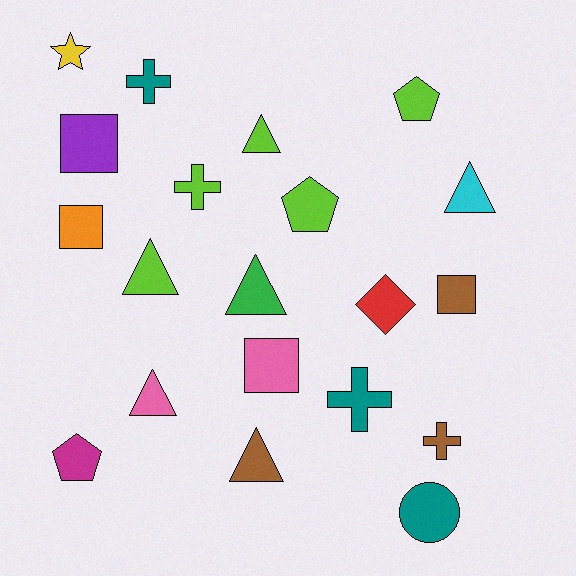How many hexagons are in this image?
There are no hexagons.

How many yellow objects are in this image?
There is 1 yellow object.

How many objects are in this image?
There are 20 objects.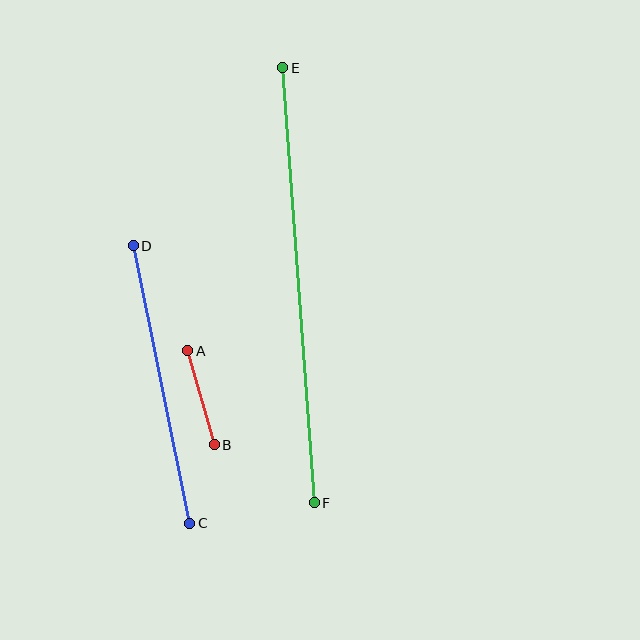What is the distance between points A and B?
The distance is approximately 98 pixels.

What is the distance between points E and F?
The distance is approximately 436 pixels.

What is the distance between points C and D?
The distance is approximately 283 pixels.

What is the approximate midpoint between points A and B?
The midpoint is at approximately (201, 398) pixels.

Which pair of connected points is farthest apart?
Points E and F are farthest apart.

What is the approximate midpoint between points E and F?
The midpoint is at approximately (299, 285) pixels.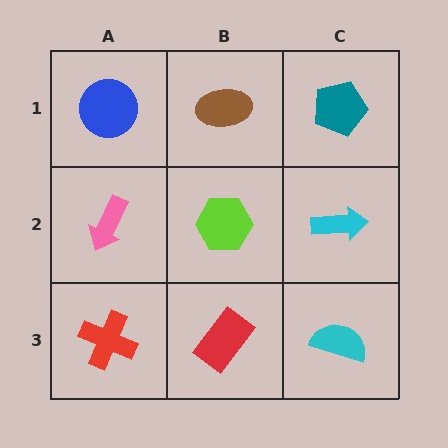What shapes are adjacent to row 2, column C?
A teal pentagon (row 1, column C), a cyan semicircle (row 3, column C), a lime hexagon (row 2, column B).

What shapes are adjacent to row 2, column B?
A brown ellipse (row 1, column B), a red rectangle (row 3, column B), a pink arrow (row 2, column A), a cyan arrow (row 2, column C).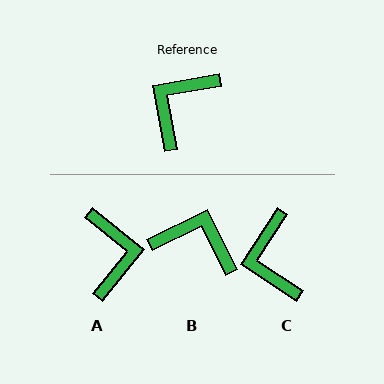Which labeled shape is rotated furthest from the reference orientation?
A, about 139 degrees away.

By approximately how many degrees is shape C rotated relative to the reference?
Approximately 46 degrees counter-clockwise.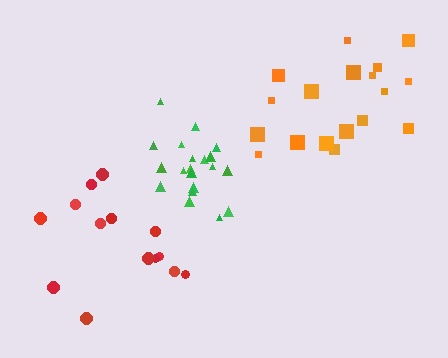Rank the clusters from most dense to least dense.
green, orange, red.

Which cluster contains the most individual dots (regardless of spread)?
Green (20).